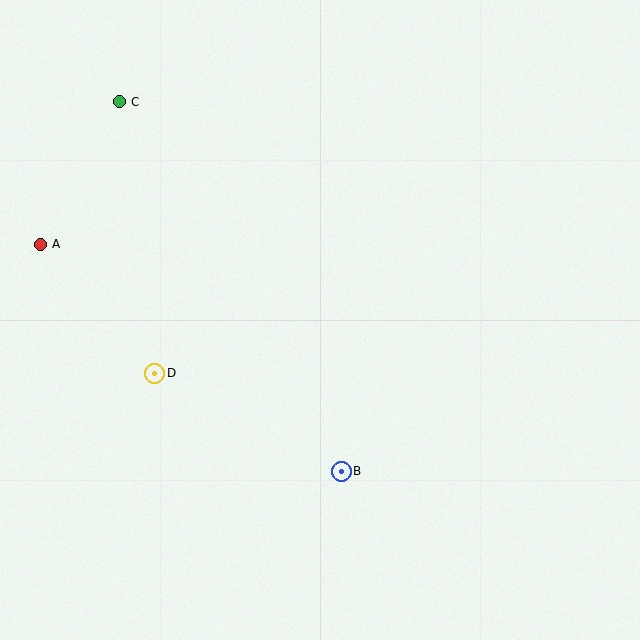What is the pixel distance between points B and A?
The distance between B and A is 377 pixels.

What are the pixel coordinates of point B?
Point B is at (341, 471).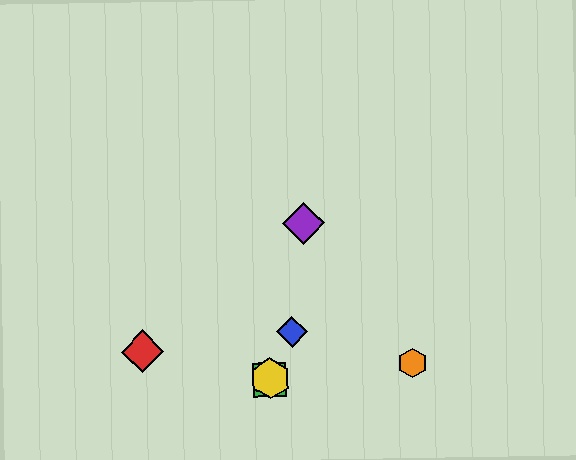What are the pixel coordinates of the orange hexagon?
The orange hexagon is at (413, 363).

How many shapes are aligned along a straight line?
3 shapes (the blue diamond, the green square, the yellow hexagon) are aligned along a straight line.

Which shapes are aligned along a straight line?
The blue diamond, the green square, the yellow hexagon are aligned along a straight line.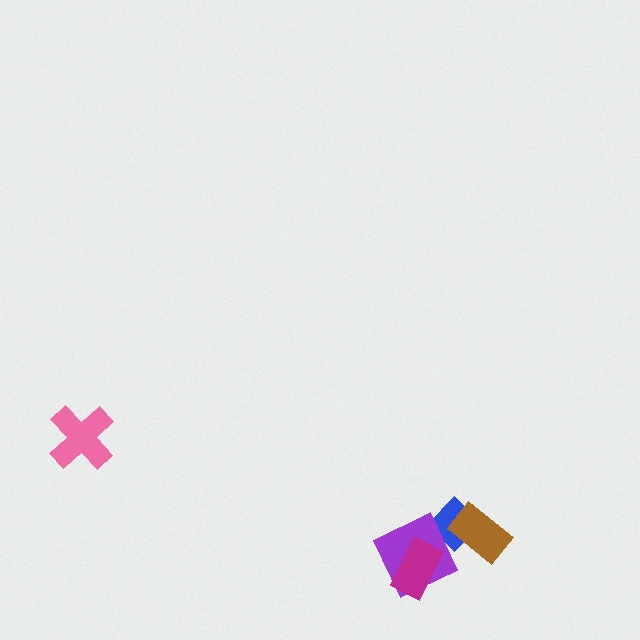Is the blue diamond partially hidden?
Yes, it is partially covered by another shape.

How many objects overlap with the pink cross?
0 objects overlap with the pink cross.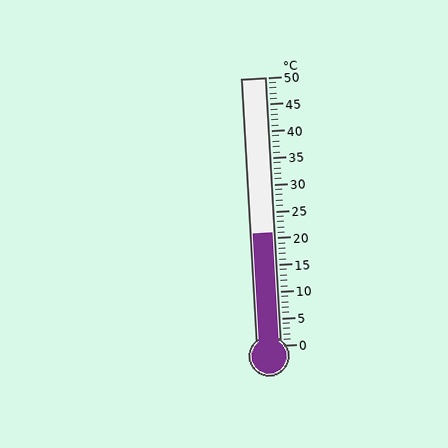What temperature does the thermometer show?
The thermometer shows approximately 21°C.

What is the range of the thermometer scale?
The thermometer scale ranges from 0°C to 50°C.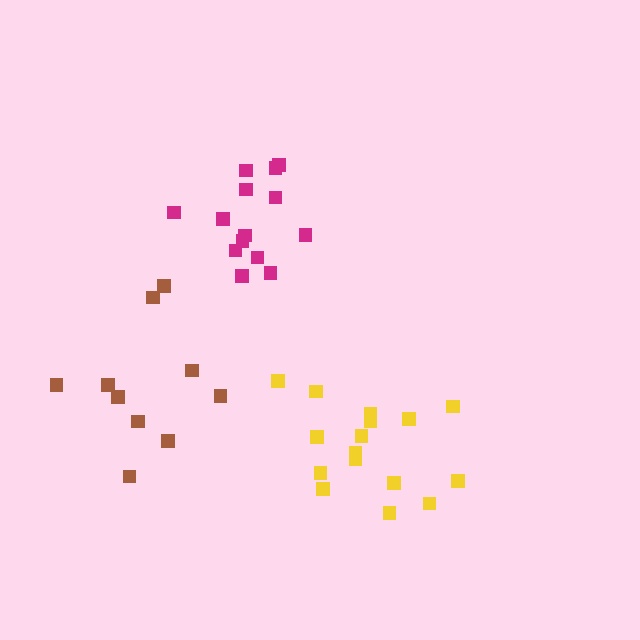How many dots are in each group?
Group 1: 14 dots, Group 2: 16 dots, Group 3: 10 dots (40 total).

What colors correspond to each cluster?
The clusters are colored: magenta, yellow, brown.